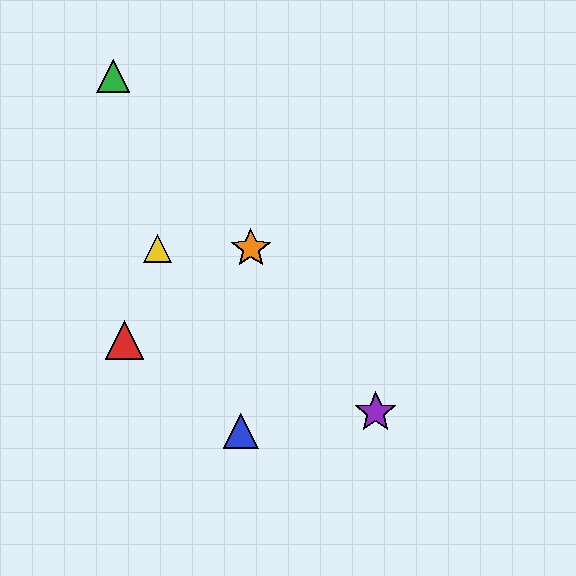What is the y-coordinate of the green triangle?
The green triangle is at y≈76.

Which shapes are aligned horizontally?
The yellow triangle, the orange star are aligned horizontally.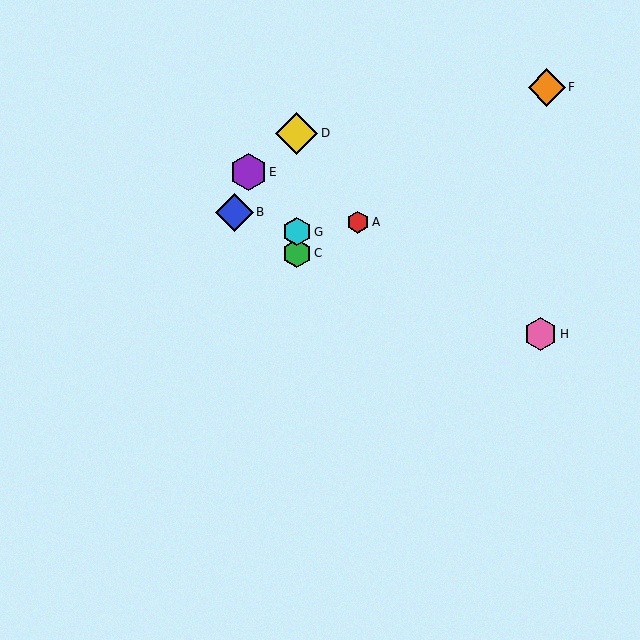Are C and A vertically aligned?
No, C is at x≈297 and A is at x≈358.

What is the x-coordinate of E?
Object E is at x≈248.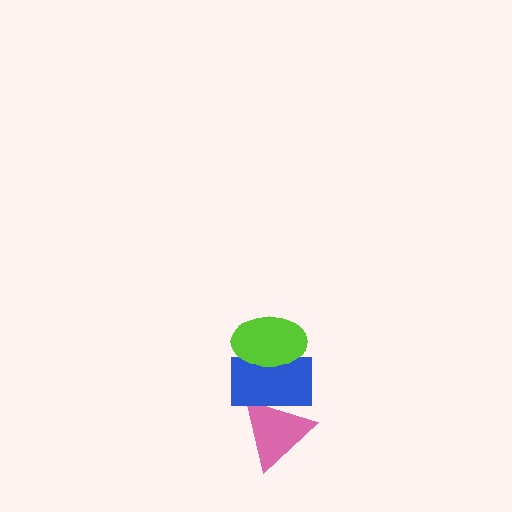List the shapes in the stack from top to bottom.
From top to bottom: the lime ellipse, the blue rectangle, the pink triangle.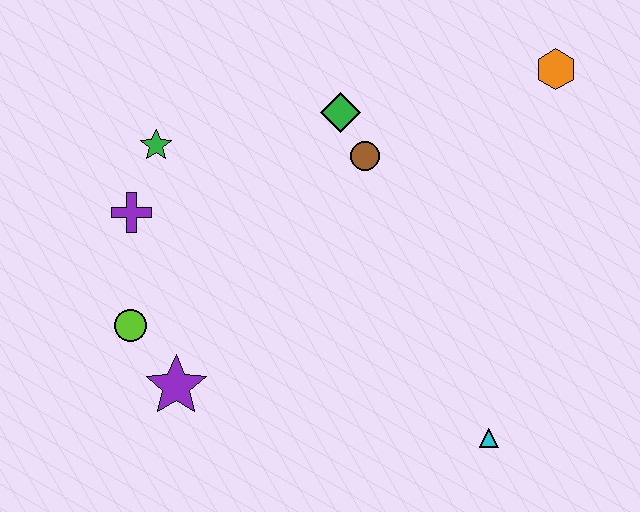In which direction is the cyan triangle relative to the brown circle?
The cyan triangle is below the brown circle.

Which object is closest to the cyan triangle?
The brown circle is closest to the cyan triangle.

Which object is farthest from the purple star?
The orange hexagon is farthest from the purple star.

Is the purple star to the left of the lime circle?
No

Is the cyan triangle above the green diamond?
No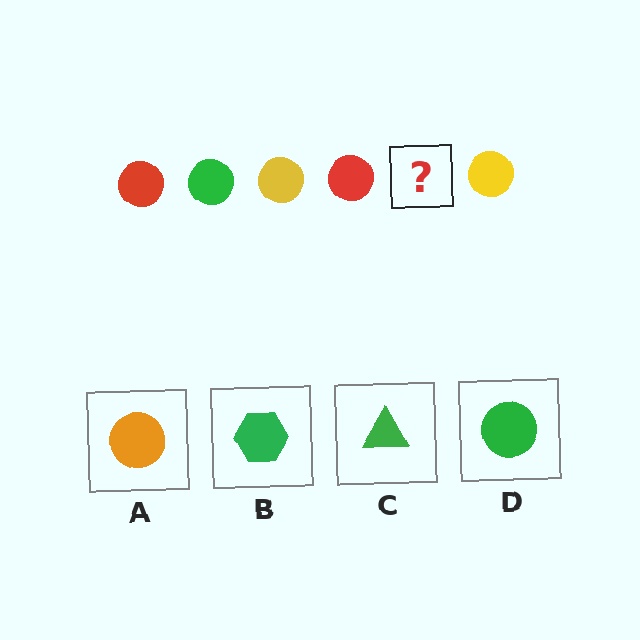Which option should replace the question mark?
Option D.